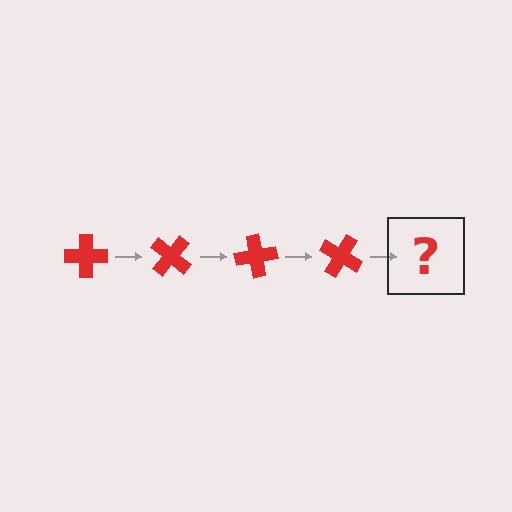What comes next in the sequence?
The next element should be a red cross rotated 160 degrees.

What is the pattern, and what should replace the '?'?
The pattern is that the cross rotates 40 degrees each step. The '?' should be a red cross rotated 160 degrees.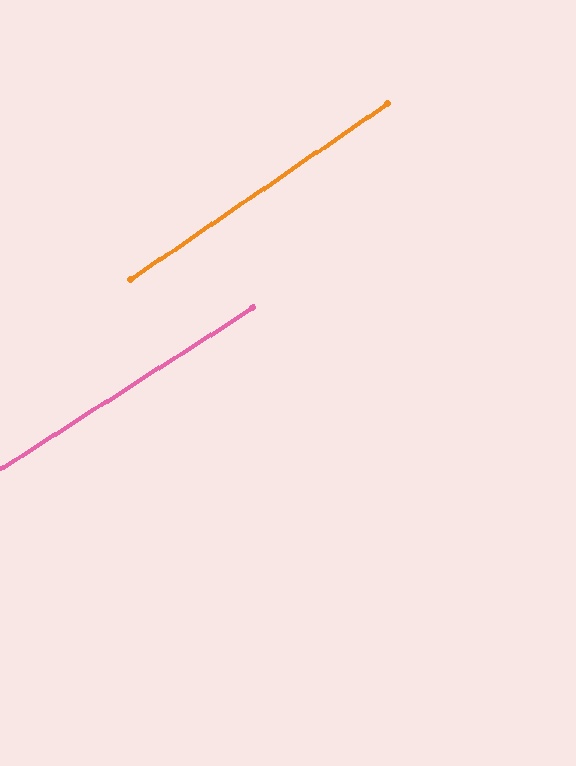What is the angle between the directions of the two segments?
Approximately 2 degrees.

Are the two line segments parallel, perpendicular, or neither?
Parallel — their directions differ by only 1.9°.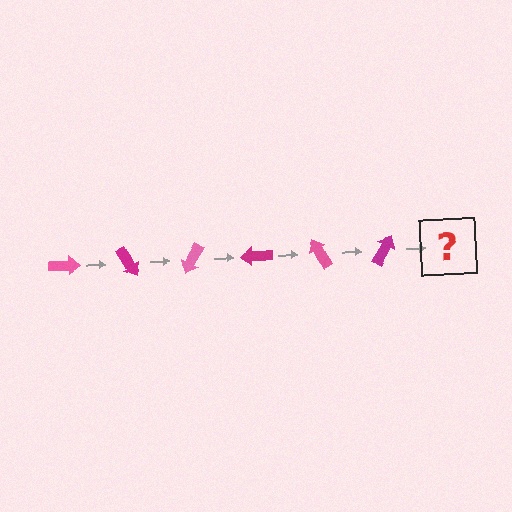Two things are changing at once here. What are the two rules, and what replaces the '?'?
The two rules are that it rotates 60 degrees each step and the color cycles through pink and magenta. The '?' should be a pink arrow, rotated 360 degrees from the start.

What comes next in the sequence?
The next element should be a pink arrow, rotated 360 degrees from the start.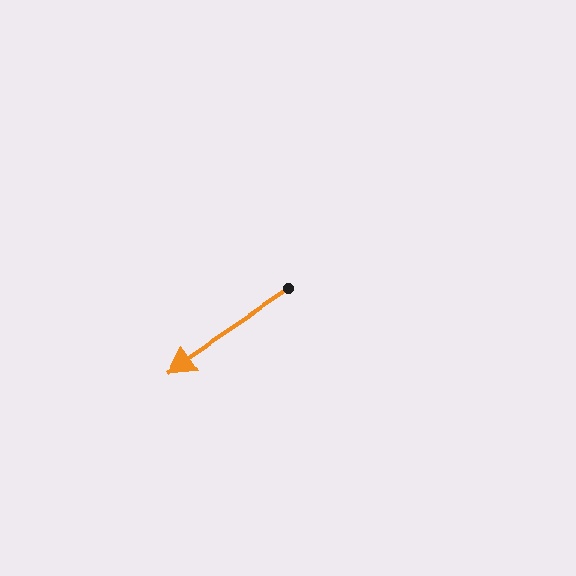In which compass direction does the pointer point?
Southwest.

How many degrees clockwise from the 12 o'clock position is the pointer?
Approximately 236 degrees.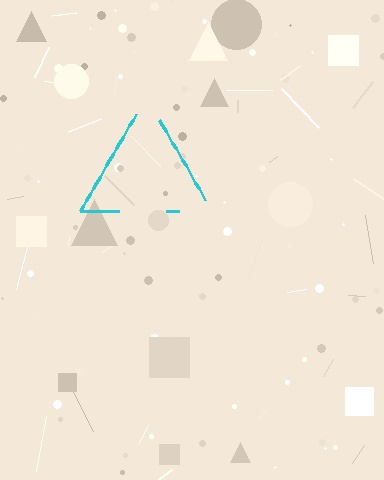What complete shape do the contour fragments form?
The contour fragments form a triangle.